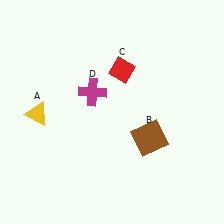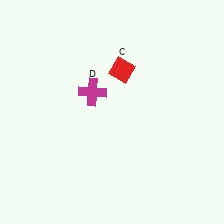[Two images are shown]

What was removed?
The brown square (B), the yellow triangle (A) were removed in Image 2.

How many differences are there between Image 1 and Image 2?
There are 2 differences between the two images.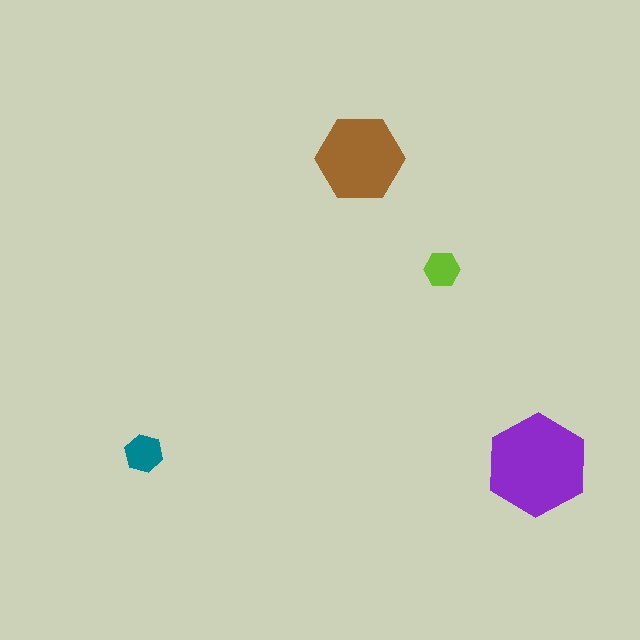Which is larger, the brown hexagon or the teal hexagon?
The brown one.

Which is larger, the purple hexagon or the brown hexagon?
The purple one.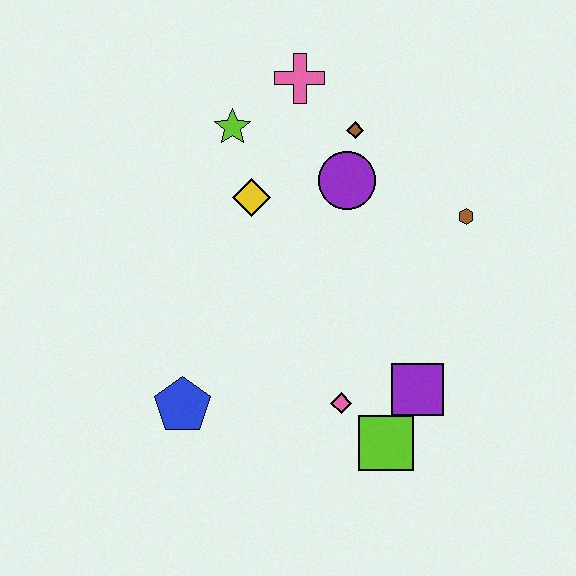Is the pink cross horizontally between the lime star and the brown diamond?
Yes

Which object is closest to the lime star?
The yellow diamond is closest to the lime star.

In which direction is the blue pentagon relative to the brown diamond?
The blue pentagon is below the brown diamond.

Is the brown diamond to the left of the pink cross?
No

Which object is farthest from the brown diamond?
The blue pentagon is farthest from the brown diamond.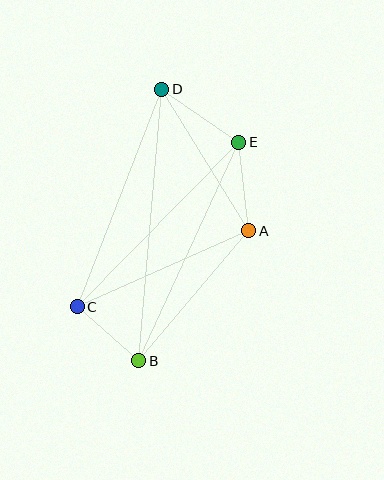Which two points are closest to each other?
Points B and C are closest to each other.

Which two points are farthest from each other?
Points B and D are farthest from each other.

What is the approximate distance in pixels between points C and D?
The distance between C and D is approximately 233 pixels.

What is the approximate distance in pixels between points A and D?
The distance between A and D is approximately 166 pixels.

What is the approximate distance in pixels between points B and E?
The distance between B and E is approximately 240 pixels.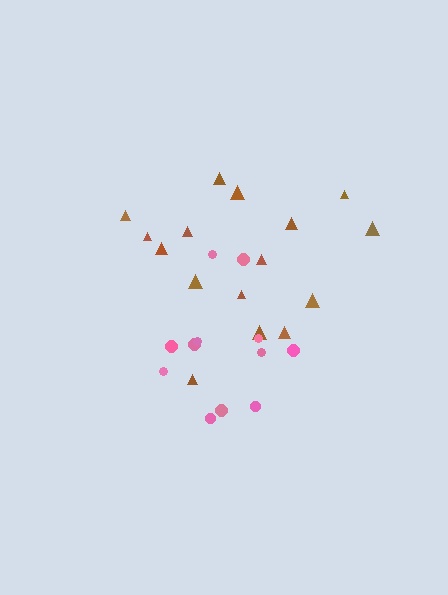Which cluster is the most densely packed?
Brown.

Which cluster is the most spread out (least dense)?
Pink.